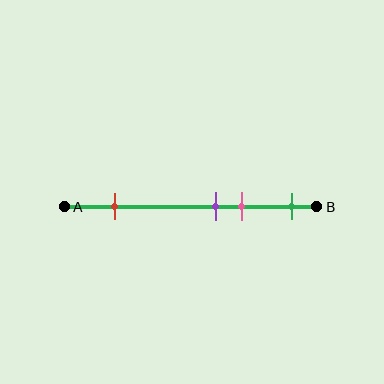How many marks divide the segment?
There are 4 marks dividing the segment.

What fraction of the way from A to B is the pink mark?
The pink mark is approximately 70% (0.7) of the way from A to B.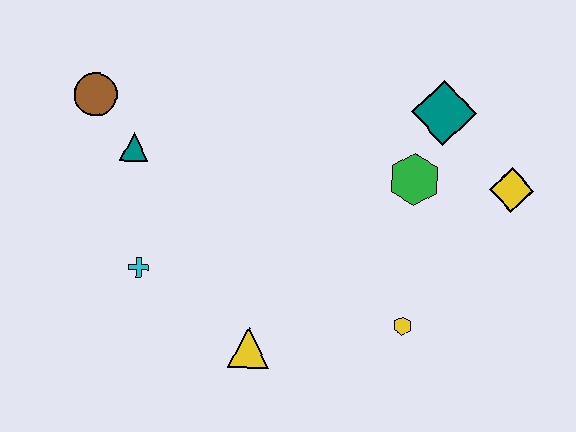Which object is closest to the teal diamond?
The green hexagon is closest to the teal diamond.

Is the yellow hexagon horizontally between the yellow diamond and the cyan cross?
Yes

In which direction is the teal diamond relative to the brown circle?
The teal diamond is to the right of the brown circle.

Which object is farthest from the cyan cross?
The yellow diamond is farthest from the cyan cross.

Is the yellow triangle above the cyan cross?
No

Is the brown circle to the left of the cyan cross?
Yes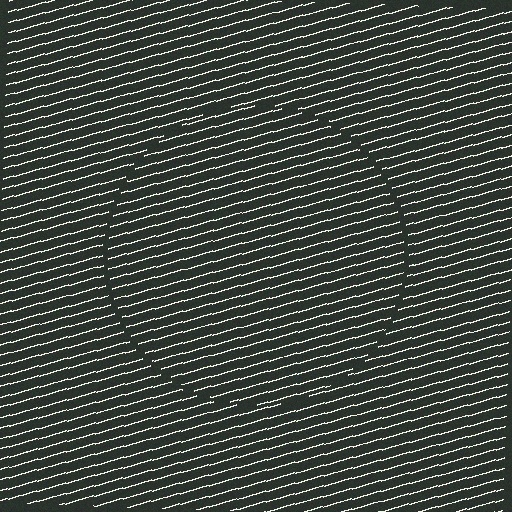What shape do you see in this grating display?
An illusory circle. The interior of the shape contains the same grating, shifted by half a period — the contour is defined by the phase discontinuity where line-ends from the inner and outer gratings abut.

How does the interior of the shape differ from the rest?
The interior of the shape contains the same grating, shifted by half a period — the contour is defined by the phase discontinuity where line-ends from the inner and outer gratings abut.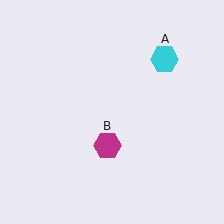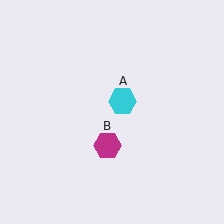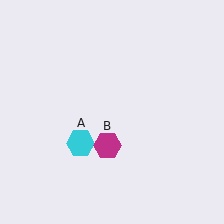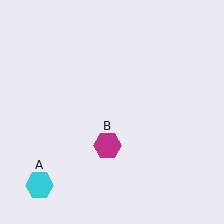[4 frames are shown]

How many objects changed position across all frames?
1 object changed position: cyan hexagon (object A).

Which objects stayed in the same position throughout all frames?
Magenta hexagon (object B) remained stationary.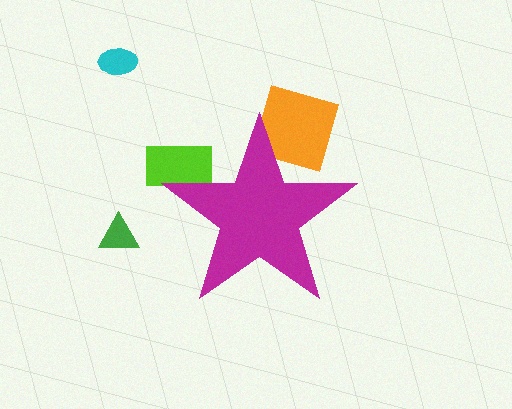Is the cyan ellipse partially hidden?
No, the cyan ellipse is fully visible.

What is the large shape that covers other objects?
A magenta star.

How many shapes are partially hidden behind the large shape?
2 shapes are partially hidden.